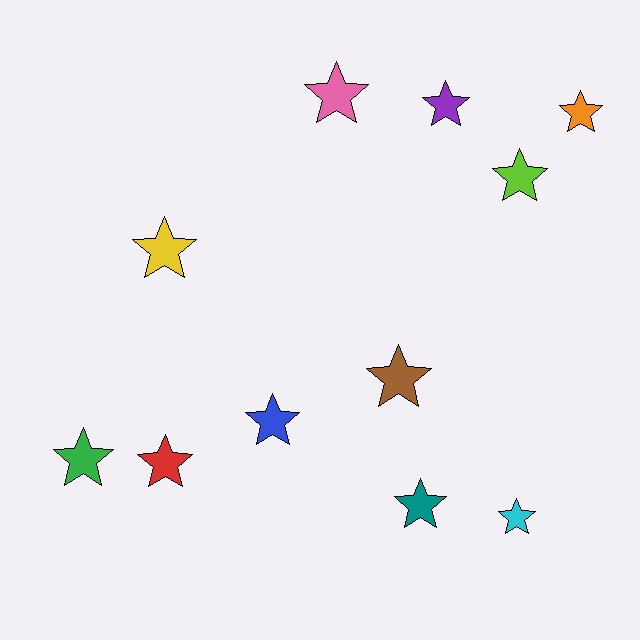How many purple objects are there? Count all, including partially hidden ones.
There is 1 purple object.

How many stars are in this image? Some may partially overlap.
There are 11 stars.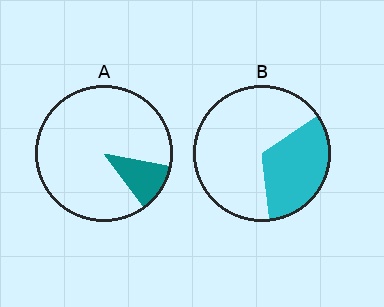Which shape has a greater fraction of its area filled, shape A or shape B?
Shape B.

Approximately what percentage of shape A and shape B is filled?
A is approximately 10% and B is approximately 35%.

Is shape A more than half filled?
No.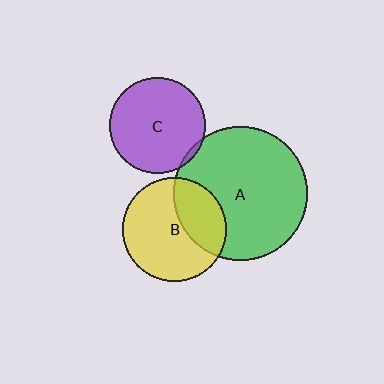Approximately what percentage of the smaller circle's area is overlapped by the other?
Approximately 5%.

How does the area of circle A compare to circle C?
Approximately 1.9 times.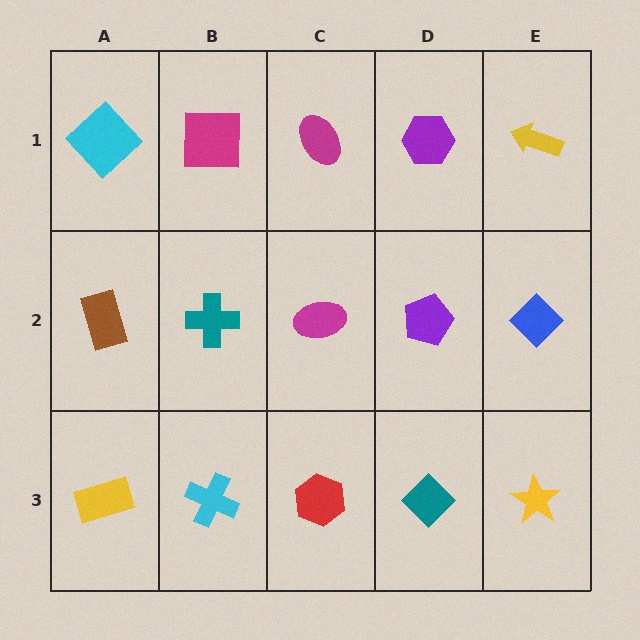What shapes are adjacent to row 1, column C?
A magenta ellipse (row 2, column C), a magenta square (row 1, column B), a purple hexagon (row 1, column D).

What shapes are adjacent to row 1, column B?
A teal cross (row 2, column B), a cyan diamond (row 1, column A), a magenta ellipse (row 1, column C).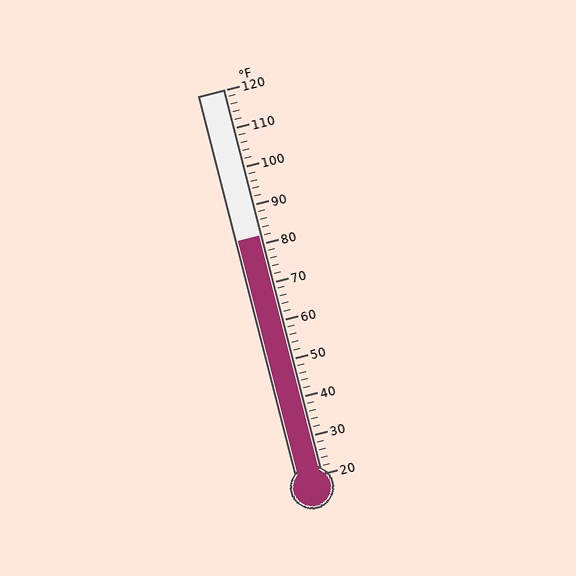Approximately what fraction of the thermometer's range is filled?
The thermometer is filled to approximately 60% of its range.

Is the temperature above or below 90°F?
The temperature is below 90°F.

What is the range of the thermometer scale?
The thermometer scale ranges from 20°F to 120°F.